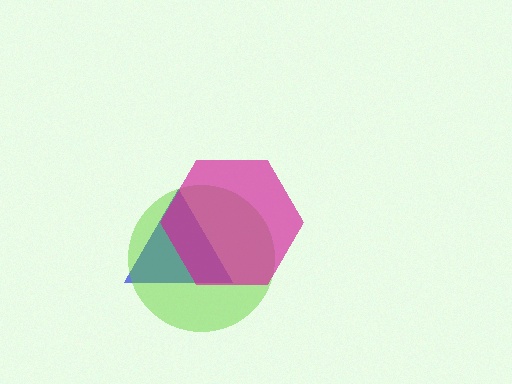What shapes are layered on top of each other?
The layered shapes are: a blue triangle, a lime circle, a magenta hexagon.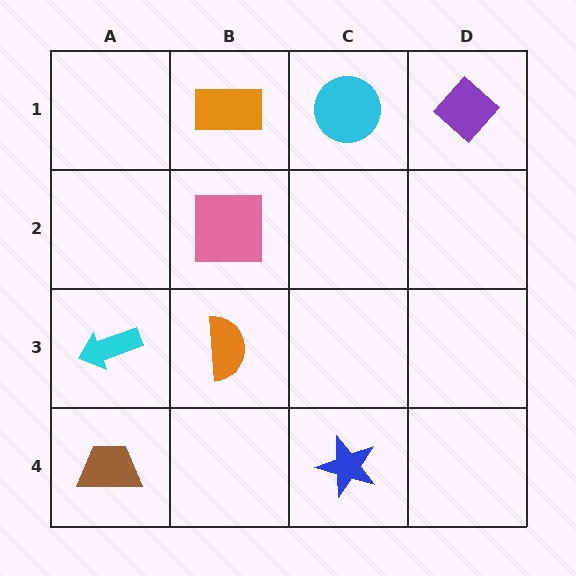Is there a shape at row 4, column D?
No, that cell is empty.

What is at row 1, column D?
A purple diamond.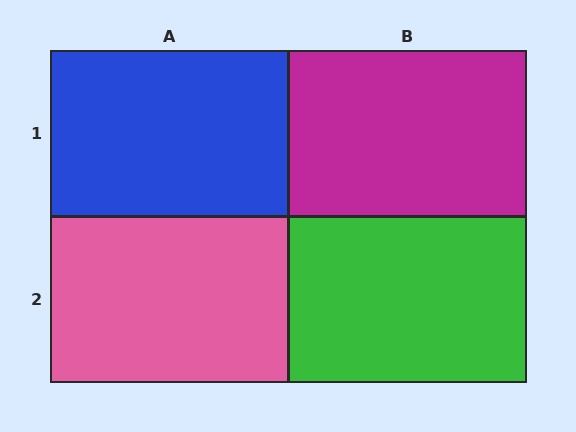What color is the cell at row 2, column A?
Pink.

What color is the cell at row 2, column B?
Green.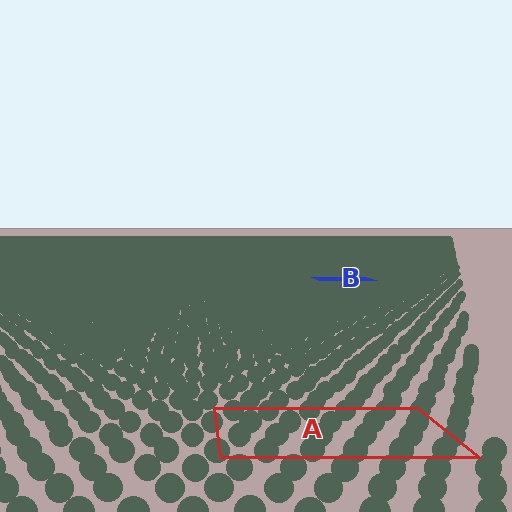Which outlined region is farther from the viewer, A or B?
Region B is farther from the viewer — the texture elements inside it appear smaller and more densely packed.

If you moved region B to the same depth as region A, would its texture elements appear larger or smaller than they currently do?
They would appear larger. At a closer depth, the same texture elements are projected at a bigger on-screen size.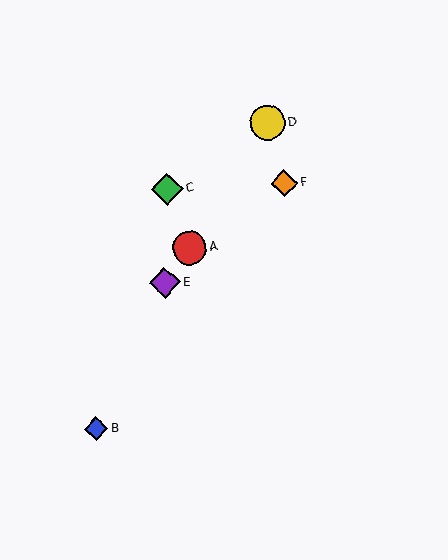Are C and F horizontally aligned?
Yes, both are at y≈189.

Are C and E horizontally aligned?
No, C is at y≈189 and E is at y≈282.